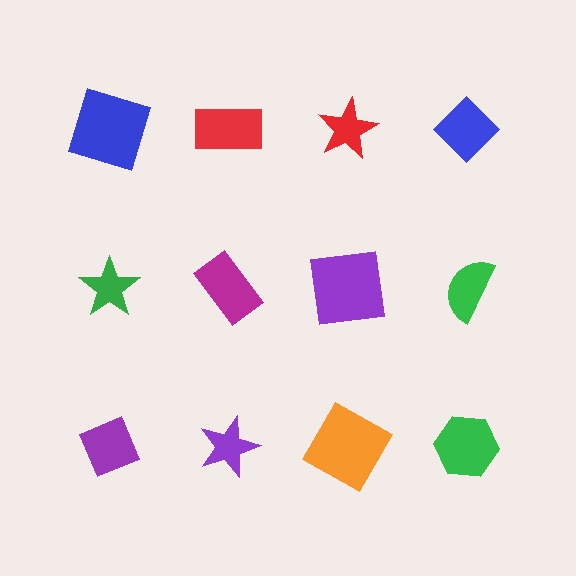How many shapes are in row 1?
4 shapes.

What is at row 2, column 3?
A purple square.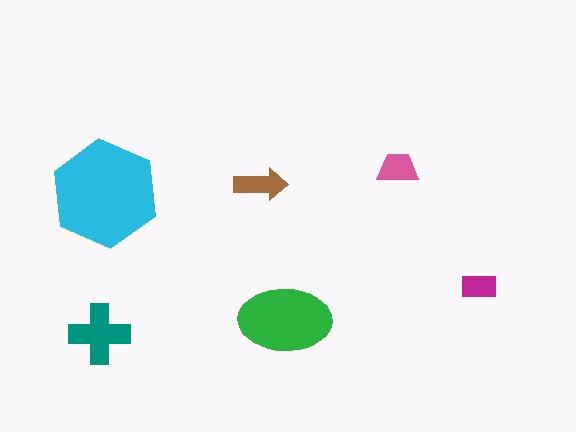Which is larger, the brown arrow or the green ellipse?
The green ellipse.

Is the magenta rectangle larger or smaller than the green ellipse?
Smaller.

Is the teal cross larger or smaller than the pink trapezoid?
Larger.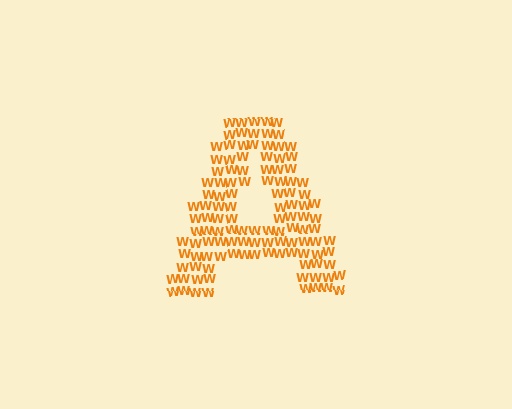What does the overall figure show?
The overall figure shows the letter A.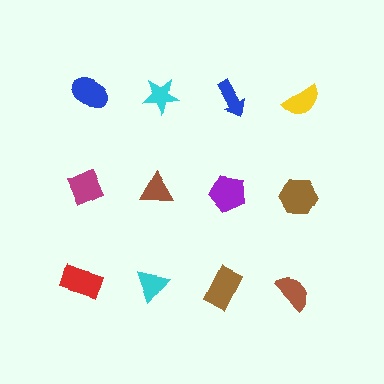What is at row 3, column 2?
A cyan triangle.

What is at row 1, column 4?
A yellow semicircle.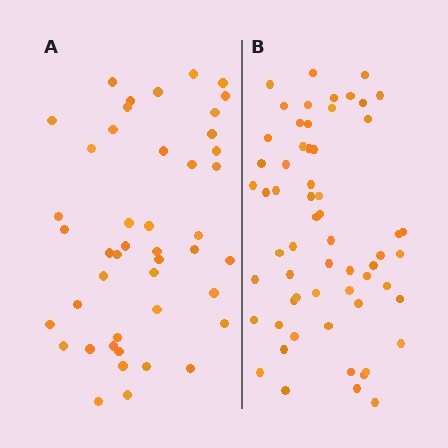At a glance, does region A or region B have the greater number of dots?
Region B (the right region) has more dots.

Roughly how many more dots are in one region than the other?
Region B has approximately 15 more dots than region A.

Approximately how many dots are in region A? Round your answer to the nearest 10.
About 40 dots. (The exact count is 45, which rounds to 40.)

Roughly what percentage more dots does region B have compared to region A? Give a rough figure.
About 35% more.